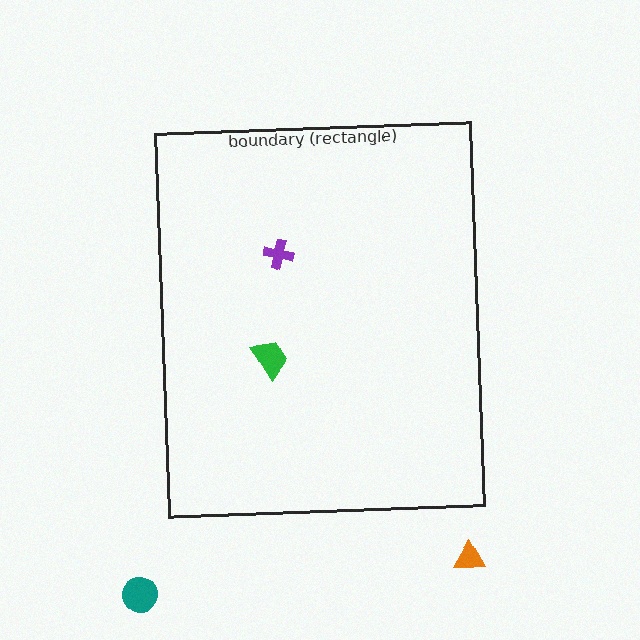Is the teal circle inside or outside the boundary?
Outside.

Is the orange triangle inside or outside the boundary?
Outside.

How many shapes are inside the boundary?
2 inside, 2 outside.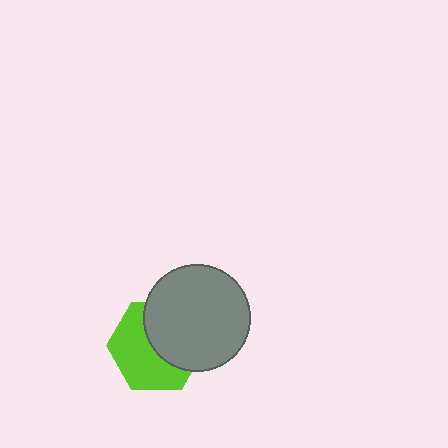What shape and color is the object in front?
The object in front is a gray circle.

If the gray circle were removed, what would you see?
You would see the complete lime hexagon.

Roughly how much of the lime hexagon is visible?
About half of it is visible (roughly 53%).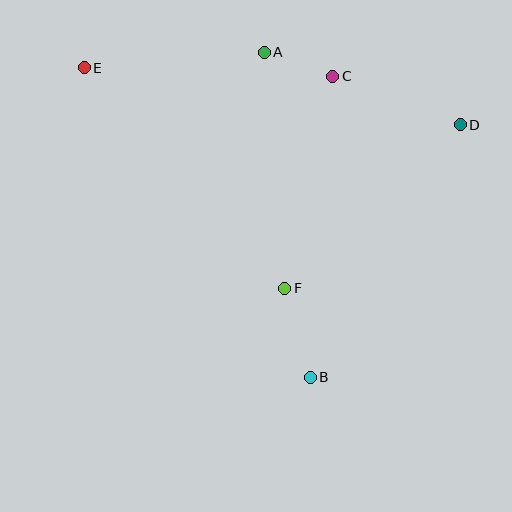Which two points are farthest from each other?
Points B and E are farthest from each other.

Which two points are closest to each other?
Points A and C are closest to each other.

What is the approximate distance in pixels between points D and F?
The distance between D and F is approximately 240 pixels.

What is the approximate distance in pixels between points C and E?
The distance between C and E is approximately 248 pixels.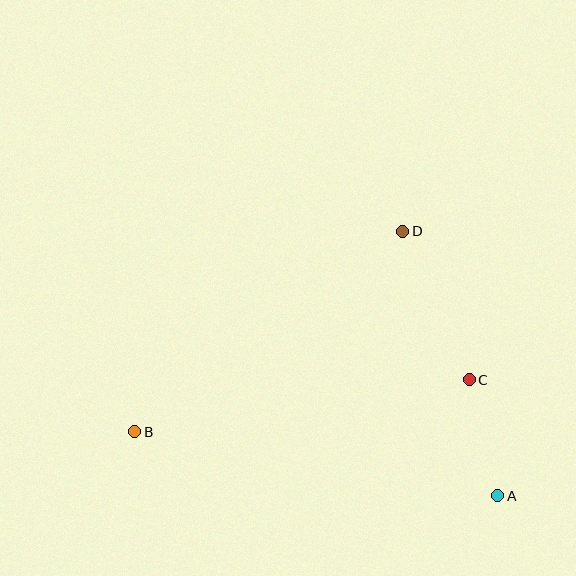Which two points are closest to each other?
Points A and C are closest to each other.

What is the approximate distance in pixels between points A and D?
The distance between A and D is approximately 281 pixels.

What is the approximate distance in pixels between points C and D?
The distance between C and D is approximately 162 pixels.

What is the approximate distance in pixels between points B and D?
The distance between B and D is approximately 335 pixels.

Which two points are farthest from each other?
Points A and B are farthest from each other.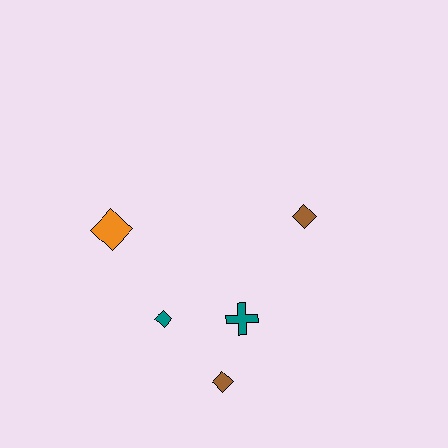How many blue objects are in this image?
There are no blue objects.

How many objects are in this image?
There are 5 objects.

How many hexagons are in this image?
There are no hexagons.